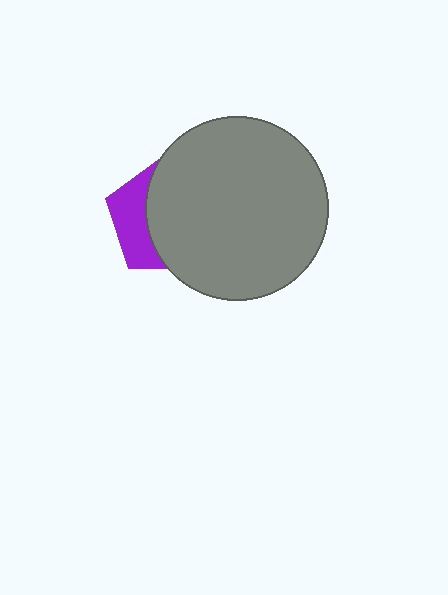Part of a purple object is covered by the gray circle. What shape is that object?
It is a pentagon.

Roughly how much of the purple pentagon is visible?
A small part of it is visible (roughly 34%).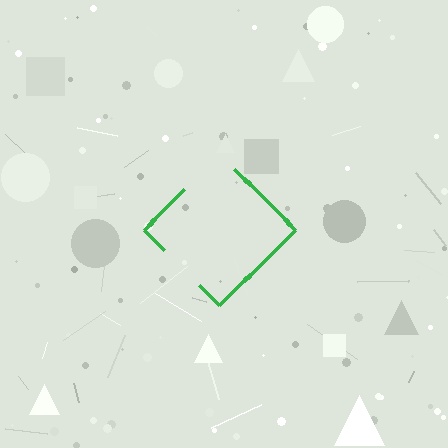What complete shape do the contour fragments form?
The contour fragments form a diamond.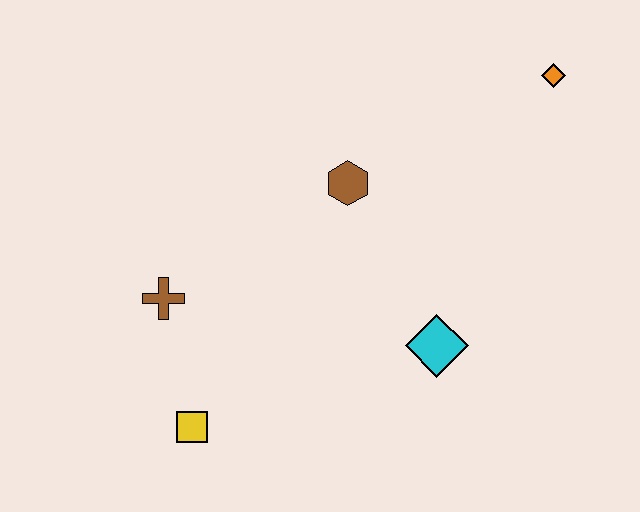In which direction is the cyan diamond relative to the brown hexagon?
The cyan diamond is below the brown hexagon.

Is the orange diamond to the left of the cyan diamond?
No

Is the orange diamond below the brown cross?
No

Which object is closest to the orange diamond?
The brown hexagon is closest to the orange diamond.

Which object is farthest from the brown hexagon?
The yellow square is farthest from the brown hexagon.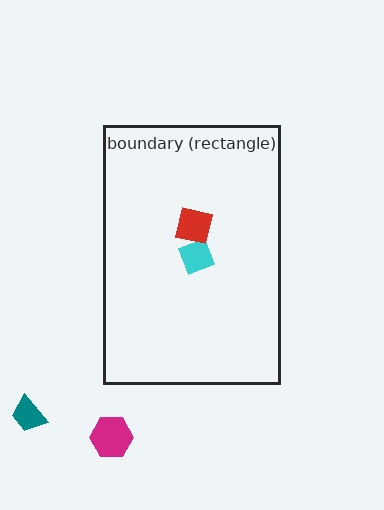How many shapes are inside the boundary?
2 inside, 2 outside.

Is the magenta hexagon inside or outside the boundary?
Outside.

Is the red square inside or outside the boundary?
Inside.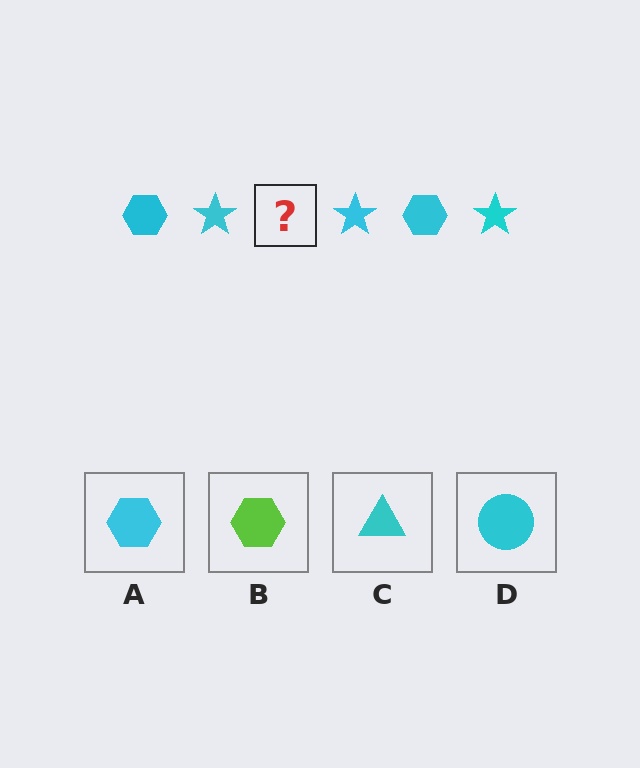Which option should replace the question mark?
Option A.